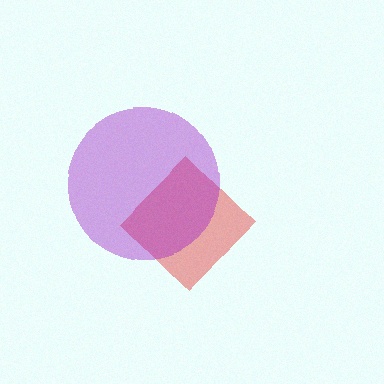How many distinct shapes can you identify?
There are 2 distinct shapes: a red diamond, a purple circle.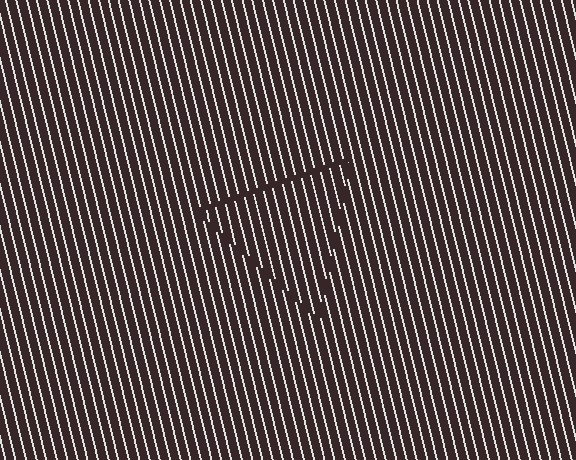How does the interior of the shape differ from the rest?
The interior of the shape contains the same grating, shifted by half a period — the contour is defined by the phase discontinuity where line-ends from the inner and outer gratings abut.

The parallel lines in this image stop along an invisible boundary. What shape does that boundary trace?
An illusory triangle. The interior of the shape contains the same grating, shifted by half a period — the contour is defined by the phase discontinuity where line-ends from the inner and outer gratings abut.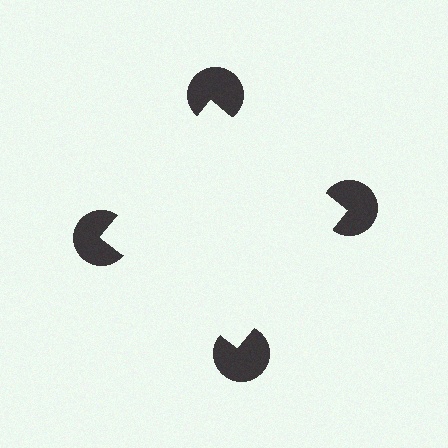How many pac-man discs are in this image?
There are 4 — one at each vertex of the illusory square.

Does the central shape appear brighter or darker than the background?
It typically appears slightly brighter than the background, even though no actual brightness change is drawn.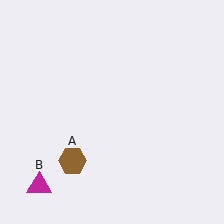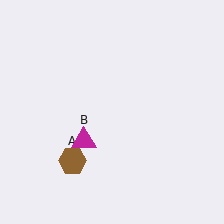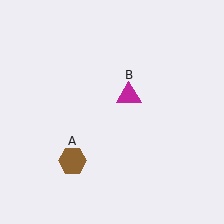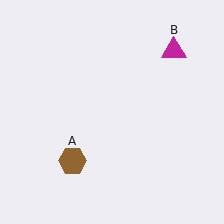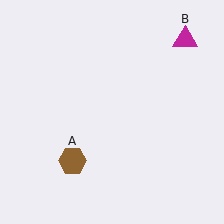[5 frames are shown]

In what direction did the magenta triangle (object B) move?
The magenta triangle (object B) moved up and to the right.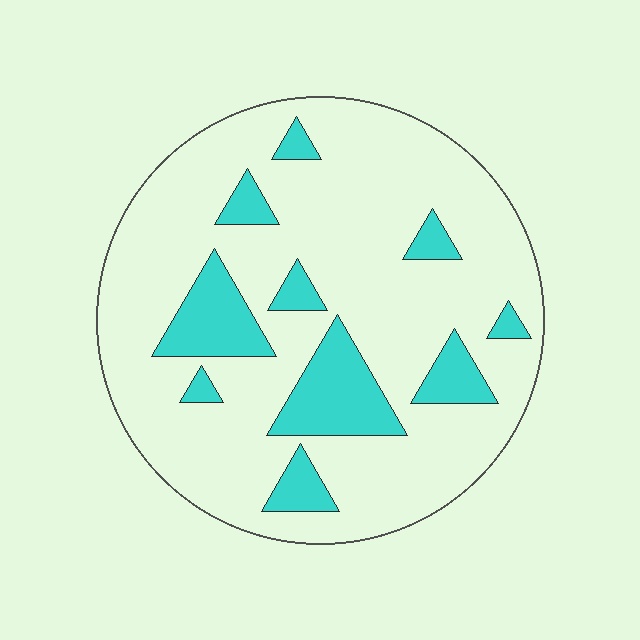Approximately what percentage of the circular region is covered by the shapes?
Approximately 20%.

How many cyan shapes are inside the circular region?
10.